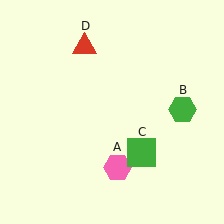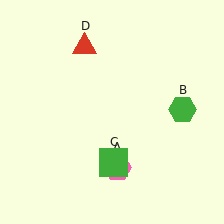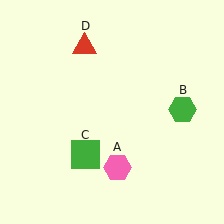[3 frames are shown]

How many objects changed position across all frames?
1 object changed position: green square (object C).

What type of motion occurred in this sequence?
The green square (object C) rotated clockwise around the center of the scene.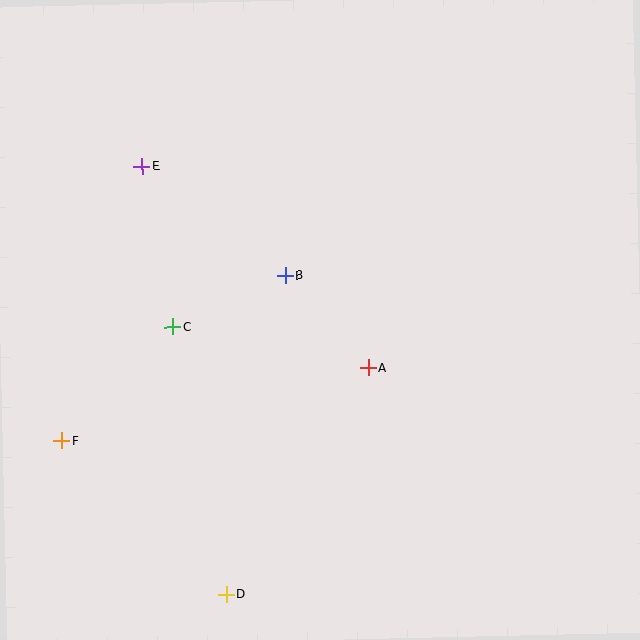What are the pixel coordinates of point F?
Point F is at (61, 440).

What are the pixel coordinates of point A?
Point A is at (368, 368).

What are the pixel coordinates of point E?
Point E is at (142, 166).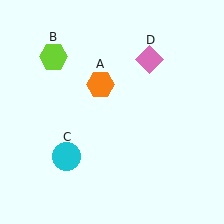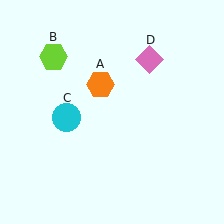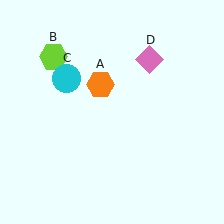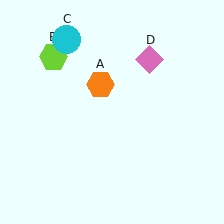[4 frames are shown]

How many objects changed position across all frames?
1 object changed position: cyan circle (object C).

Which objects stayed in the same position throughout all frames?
Orange hexagon (object A) and lime hexagon (object B) and pink diamond (object D) remained stationary.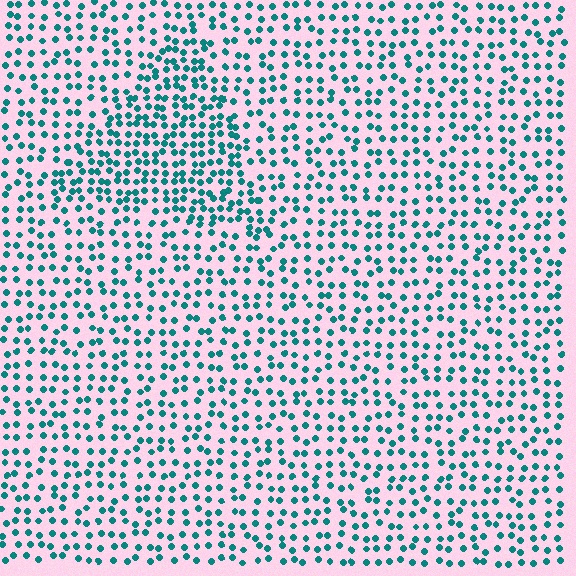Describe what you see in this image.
The image contains small teal elements arranged at two different densities. A triangle-shaped region is visible where the elements are more densely packed than the surrounding area.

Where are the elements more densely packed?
The elements are more densely packed inside the triangle boundary.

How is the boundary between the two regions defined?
The boundary is defined by a change in element density (approximately 1.7x ratio). All elements are the same color, size, and shape.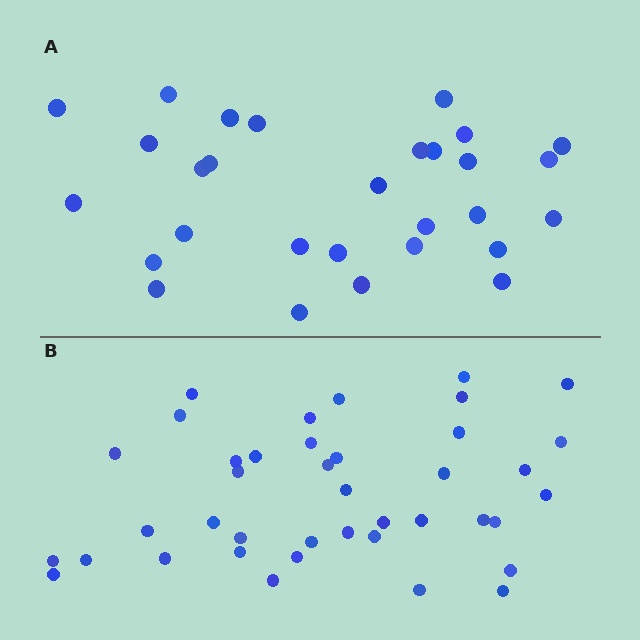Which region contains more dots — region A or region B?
Region B (the bottom region) has more dots.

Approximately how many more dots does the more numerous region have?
Region B has roughly 12 or so more dots than region A.